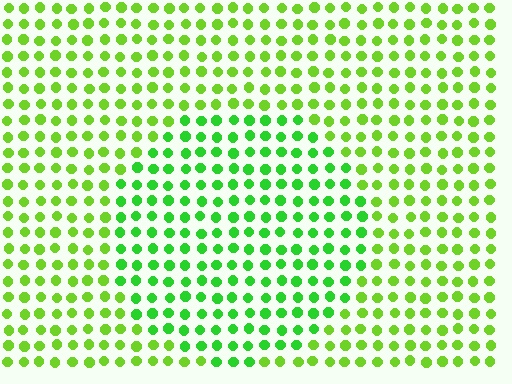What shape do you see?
I see a circle.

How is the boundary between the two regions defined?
The boundary is defined purely by a slight shift in hue (about 26 degrees). Spacing, size, and orientation are identical on both sides.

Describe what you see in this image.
The image is filled with small lime elements in a uniform arrangement. A circle-shaped region is visible where the elements are tinted to a slightly different hue, forming a subtle color boundary.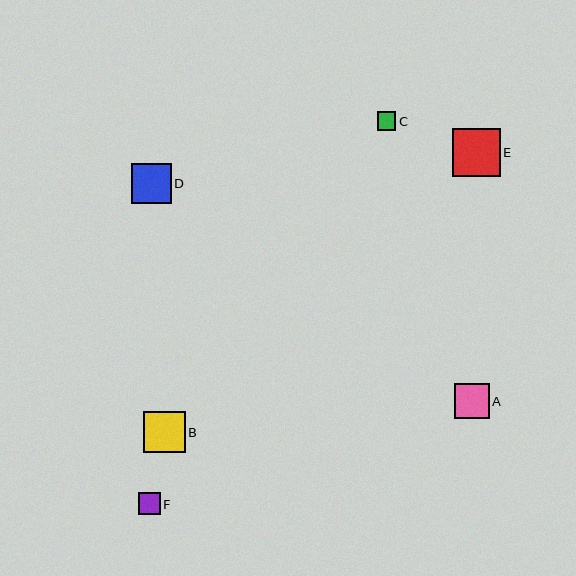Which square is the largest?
Square E is the largest with a size of approximately 48 pixels.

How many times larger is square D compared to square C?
Square D is approximately 2.1 times the size of square C.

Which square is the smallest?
Square C is the smallest with a size of approximately 19 pixels.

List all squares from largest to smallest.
From largest to smallest: E, B, D, A, F, C.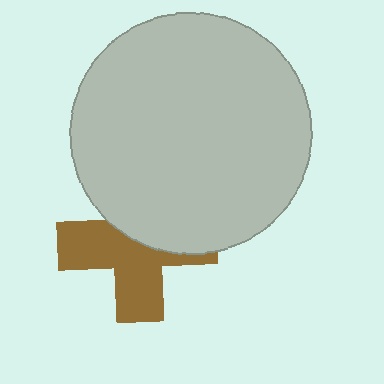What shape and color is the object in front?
The object in front is a light gray circle.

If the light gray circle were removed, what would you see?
You would see the complete brown cross.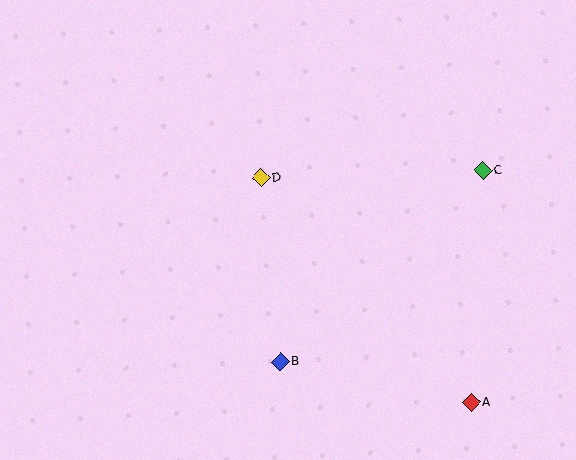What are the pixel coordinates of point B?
Point B is at (280, 362).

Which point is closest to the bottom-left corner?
Point B is closest to the bottom-left corner.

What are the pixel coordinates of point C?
Point C is at (483, 171).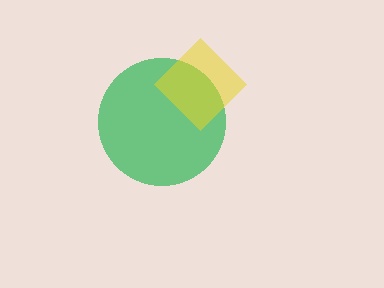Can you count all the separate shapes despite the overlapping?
Yes, there are 2 separate shapes.